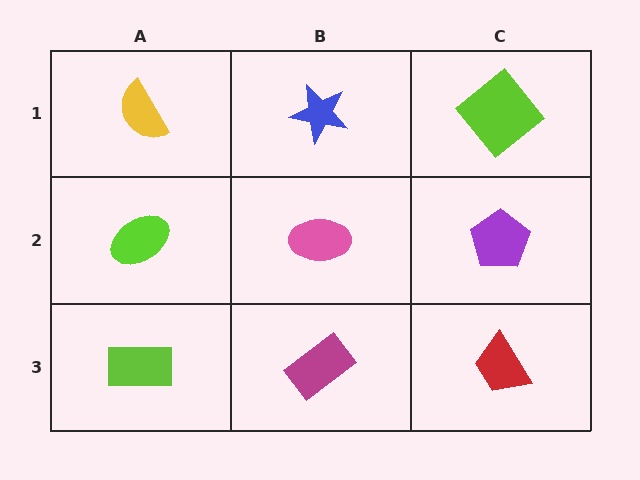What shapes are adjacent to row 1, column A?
A lime ellipse (row 2, column A), a blue star (row 1, column B).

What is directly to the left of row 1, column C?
A blue star.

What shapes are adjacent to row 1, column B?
A pink ellipse (row 2, column B), a yellow semicircle (row 1, column A), a lime diamond (row 1, column C).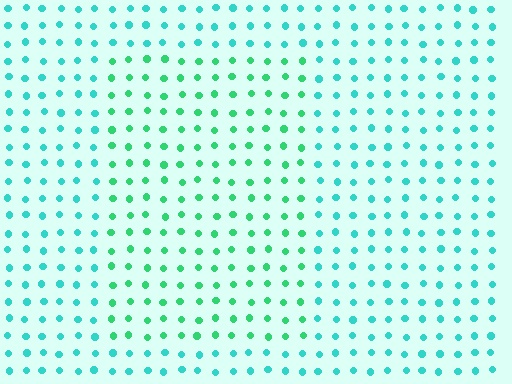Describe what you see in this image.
The image is filled with small cyan elements in a uniform arrangement. A rectangle-shaped region is visible where the elements are tinted to a slightly different hue, forming a subtle color boundary.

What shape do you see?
I see a rectangle.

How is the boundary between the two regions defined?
The boundary is defined purely by a slight shift in hue (about 31 degrees). Spacing, size, and orientation are identical on both sides.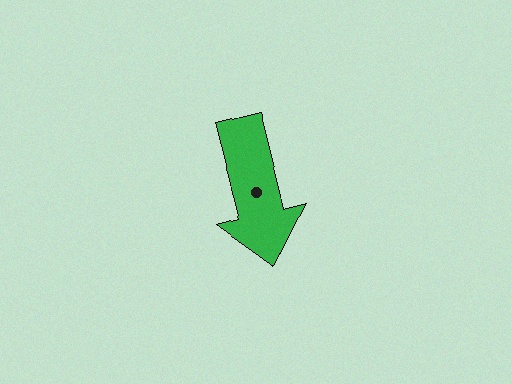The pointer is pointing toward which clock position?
Roughly 6 o'clock.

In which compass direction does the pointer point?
South.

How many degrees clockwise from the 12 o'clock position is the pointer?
Approximately 166 degrees.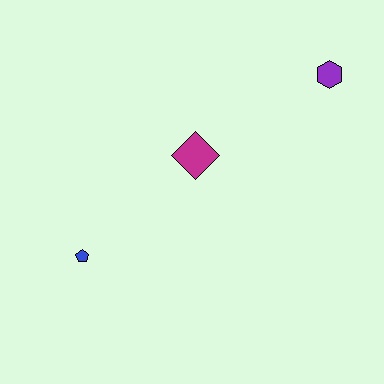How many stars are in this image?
There are no stars.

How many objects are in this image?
There are 3 objects.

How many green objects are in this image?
There are no green objects.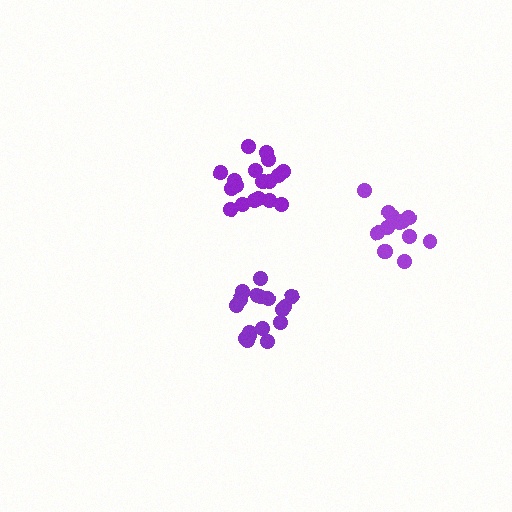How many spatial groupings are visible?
There are 3 spatial groupings.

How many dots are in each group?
Group 1: 17 dots, Group 2: 19 dots, Group 3: 14 dots (50 total).